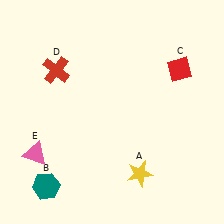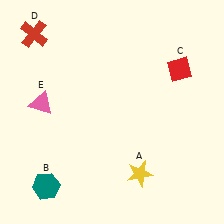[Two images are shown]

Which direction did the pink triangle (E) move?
The pink triangle (E) moved up.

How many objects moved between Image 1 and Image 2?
2 objects moved between the two images.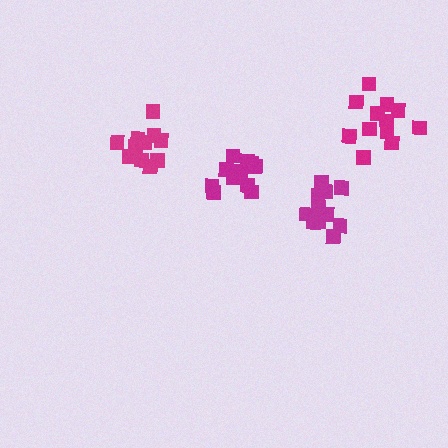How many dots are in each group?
Group 1: 12 dots, Group 2: 12 dots, Group 3: 11 dots, Group 4: 13 dots (48 total).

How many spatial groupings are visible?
There are 4 spatial groupings.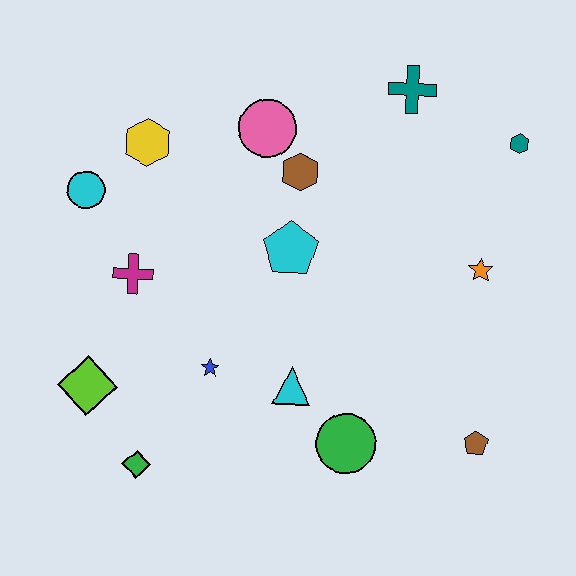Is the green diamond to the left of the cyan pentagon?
Yes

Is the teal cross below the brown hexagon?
No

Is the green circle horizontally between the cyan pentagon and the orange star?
Yes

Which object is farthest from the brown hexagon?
The green diamond is farthest from the brown hexagon.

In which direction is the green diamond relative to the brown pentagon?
The green diamond is to the left of the brown pentagon.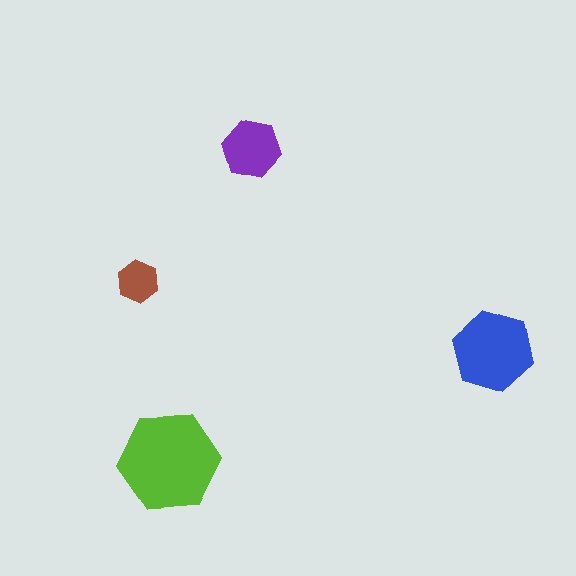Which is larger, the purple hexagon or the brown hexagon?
The purple one.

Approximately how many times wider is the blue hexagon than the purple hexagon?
About 1.5 times wider.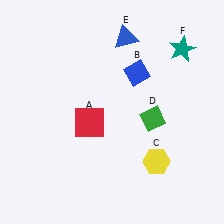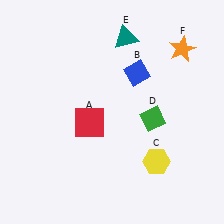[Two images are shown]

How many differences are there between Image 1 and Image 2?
There are 2 differences between the two images.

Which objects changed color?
E changed from blue to teal. F changed from teal to orange.